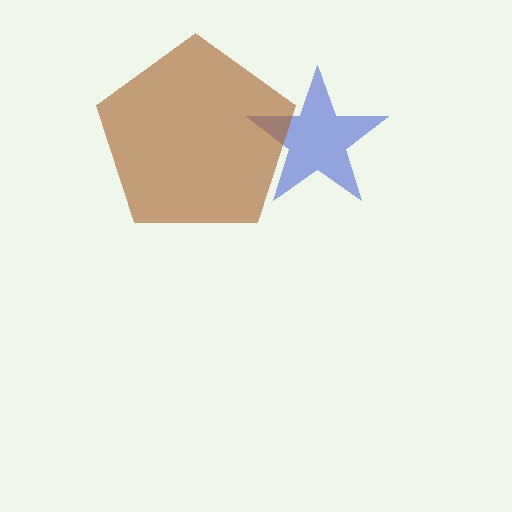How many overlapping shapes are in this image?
There are 2 overlapping shapes in the image.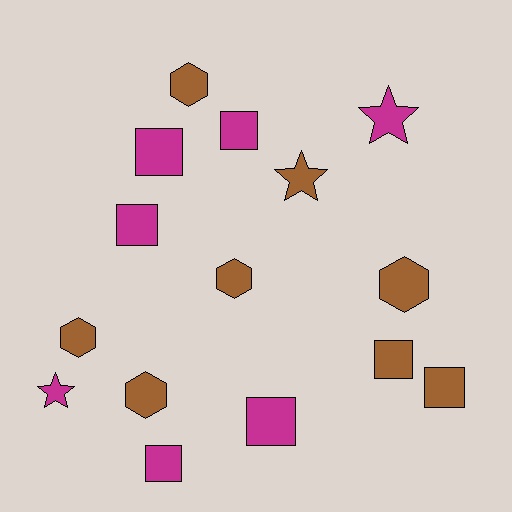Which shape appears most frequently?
Square, with 7 objects.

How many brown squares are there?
There are 2 brown squares.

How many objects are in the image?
There are 15 objects.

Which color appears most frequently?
Brown, with 8 objects.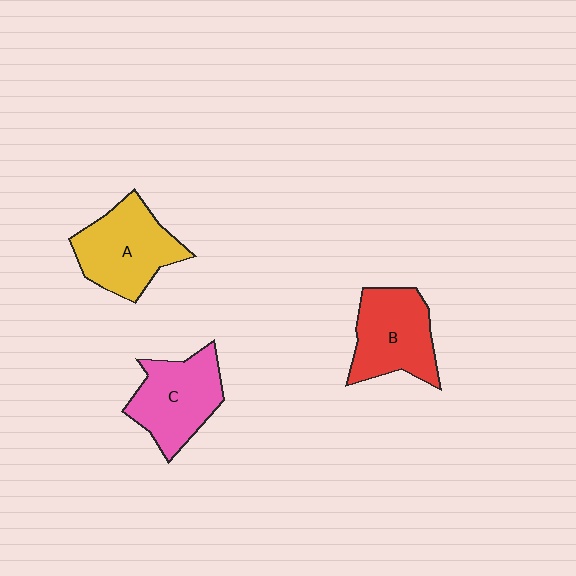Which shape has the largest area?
Shape A (yellow).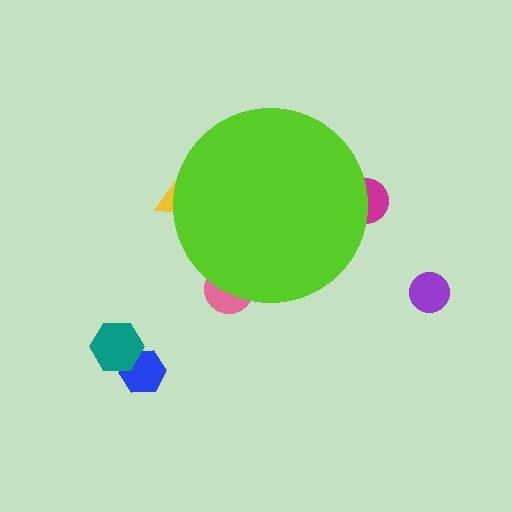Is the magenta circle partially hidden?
Yes, the magenta circle is partially hidden behind the lime circle.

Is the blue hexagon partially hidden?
No, the blue hexagon is fully visible.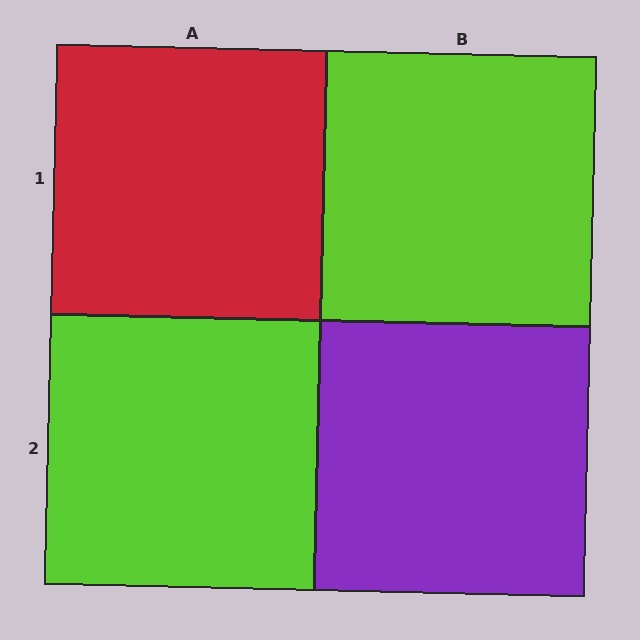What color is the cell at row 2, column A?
Lime.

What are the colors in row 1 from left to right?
Red, lime.